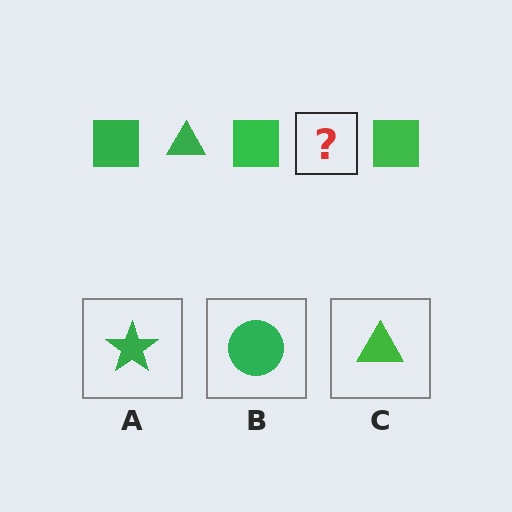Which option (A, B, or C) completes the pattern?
C.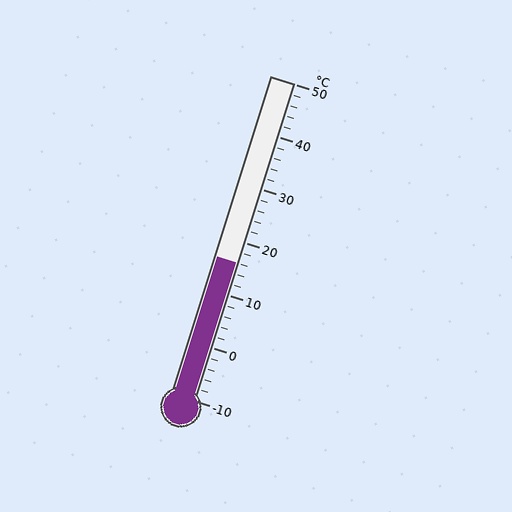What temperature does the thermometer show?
The thermometer shows approximately 16°C.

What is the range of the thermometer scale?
The thermometer scale ranges from -10°C to 50°C.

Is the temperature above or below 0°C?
The temperature is above 0°C.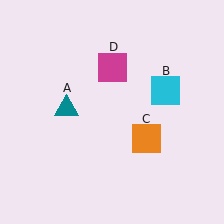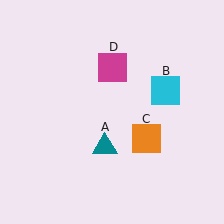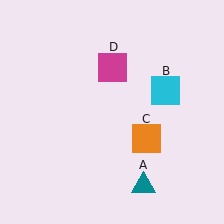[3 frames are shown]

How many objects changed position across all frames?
1 object changed position: teal triangle (object A).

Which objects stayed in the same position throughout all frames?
Cyan square (object B) and orange square (object C) and magenta square (object D) remained stationary.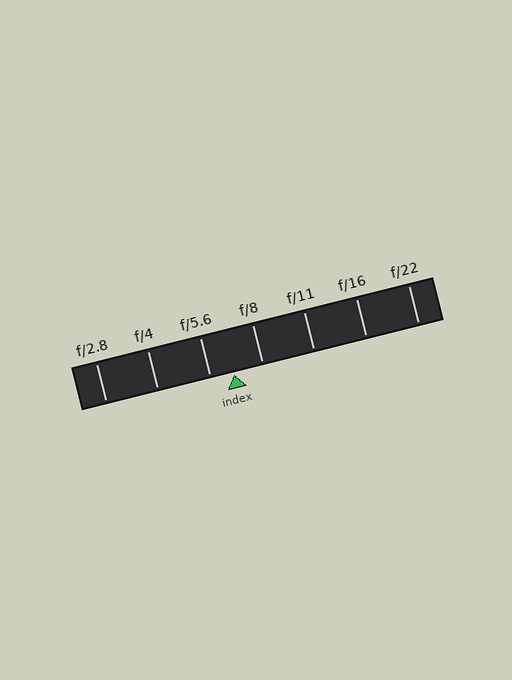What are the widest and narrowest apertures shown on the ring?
The widest aperture shown is f/2.8 and the narrowest is f/22.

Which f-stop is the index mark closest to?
The index mark is closest to f/5.6.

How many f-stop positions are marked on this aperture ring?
There are 7 f-stop positions marked.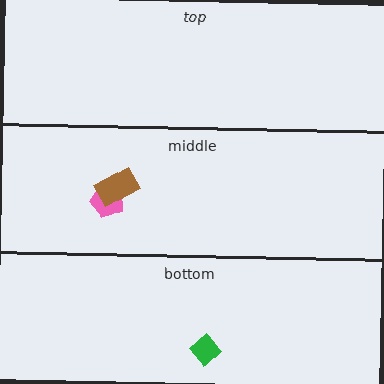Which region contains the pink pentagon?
The middle region.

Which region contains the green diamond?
The bottom region.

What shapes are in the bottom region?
The green diamond.